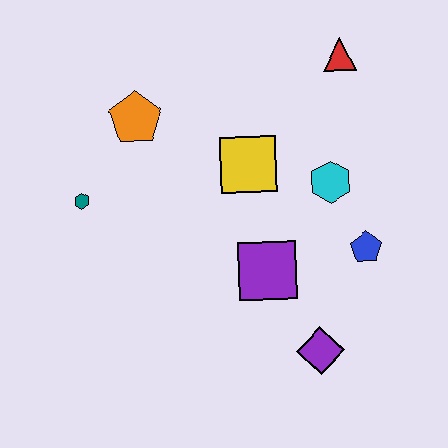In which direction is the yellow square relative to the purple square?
The yellow square is above the purple square.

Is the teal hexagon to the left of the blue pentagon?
Yes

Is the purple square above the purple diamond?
Yes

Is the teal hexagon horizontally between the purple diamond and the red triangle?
No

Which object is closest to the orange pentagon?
The teal hexagon is closest to the orange pentagon.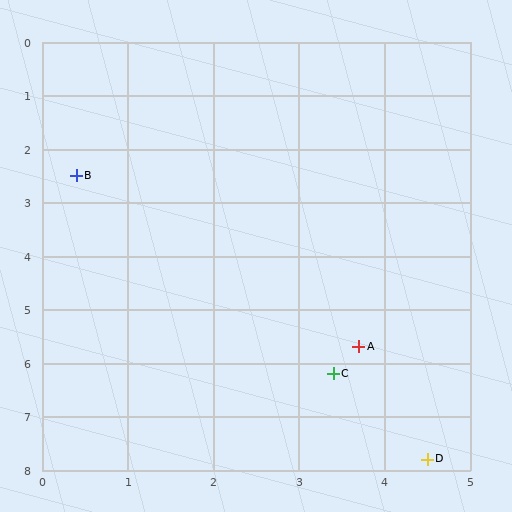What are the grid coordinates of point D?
Point D is at approximately (4.5, 7.8).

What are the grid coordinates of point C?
Point C is at approximately (3.4, 6.2).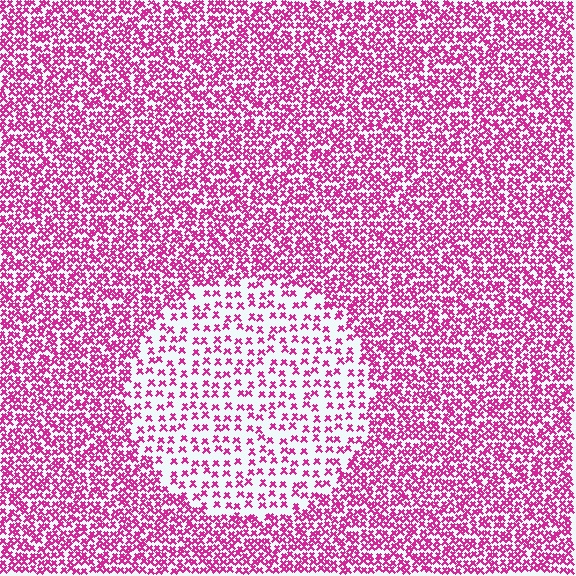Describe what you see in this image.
The image contains small magenta elements arranged at two different densities. A circle-shaped region is visible where the elements are less densely packed than the surrounding area.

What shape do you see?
I see a circle.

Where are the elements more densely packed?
The elements are more densely packed outside the circle boundary.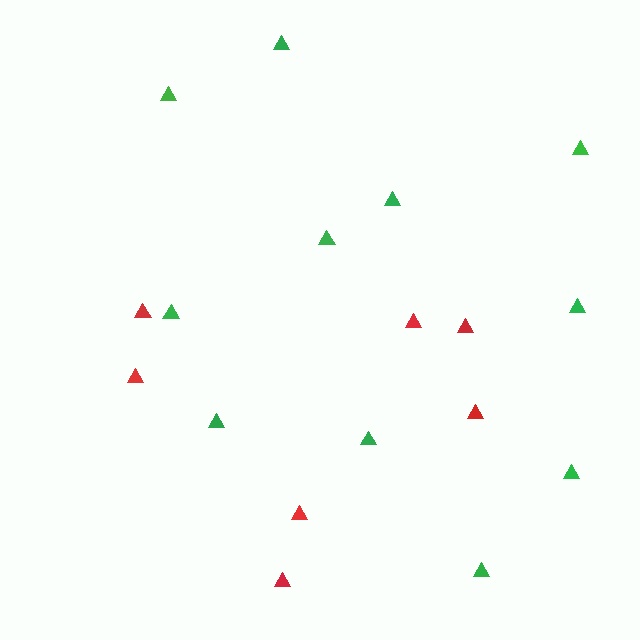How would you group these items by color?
There are 2 groups: one group of red triangles (7) and one group of green triangles (11).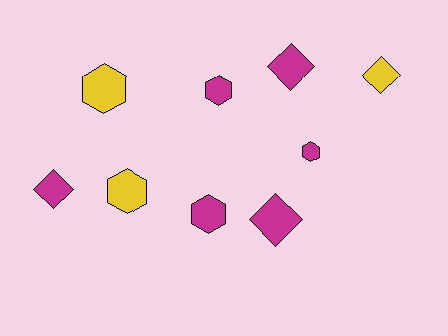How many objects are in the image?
There are 9 objects.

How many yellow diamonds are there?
There is 1 yellow diamond.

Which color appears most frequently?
Magenta, with 6 objects.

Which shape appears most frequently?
Hexagon, with 5 objects.